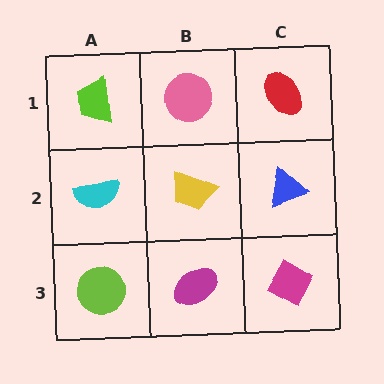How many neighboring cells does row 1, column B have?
3.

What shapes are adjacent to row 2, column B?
A pink circle (row 1, column B), a magenta ellipse (row 3, column B), a cyan semicircle (row 2, column A), a blue triangle (row 2, column C).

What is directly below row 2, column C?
A magenta diamond.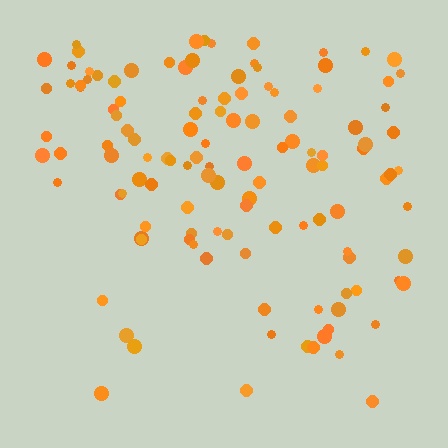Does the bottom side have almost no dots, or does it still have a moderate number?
Still a moderate number, just noticeably fewer than the top.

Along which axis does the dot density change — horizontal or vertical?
Vertical.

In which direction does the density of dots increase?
From bottom to top, with the top side densest.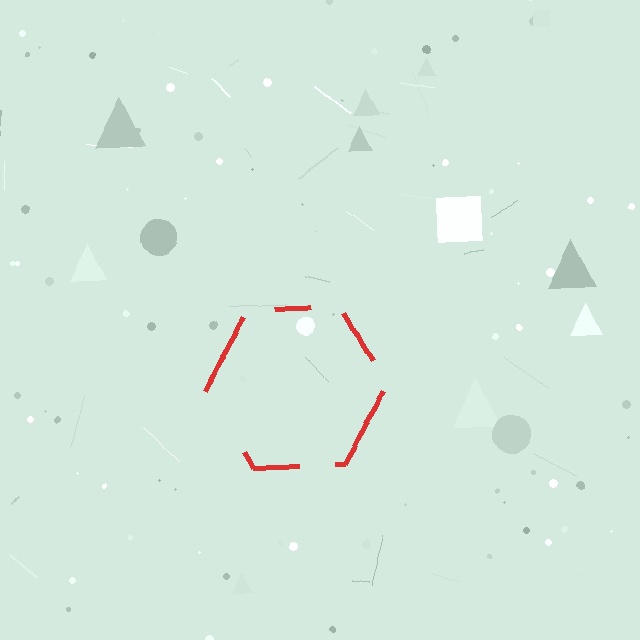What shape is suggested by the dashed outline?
The dashed outline suggests a hexagon.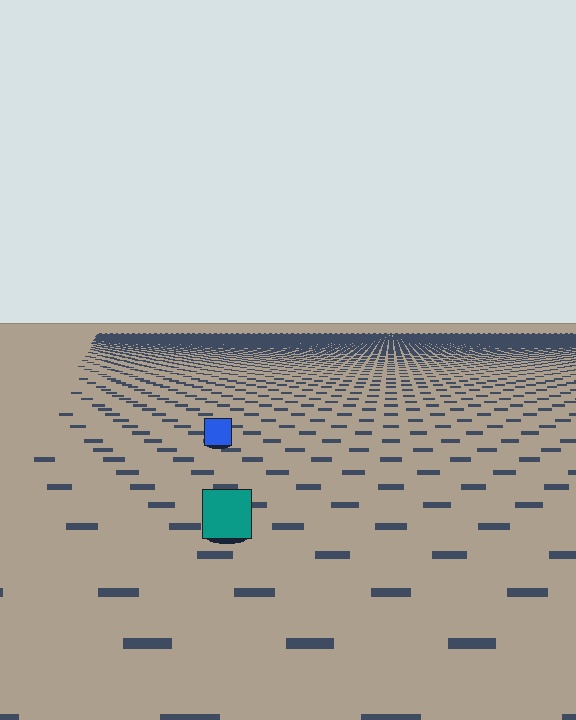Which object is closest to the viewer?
The teal square is closest. The texture marks near it are larger and more spread out.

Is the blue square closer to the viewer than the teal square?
No. The teal square is closer — you can tell from the texture gradient: the ground texture is coarser near it.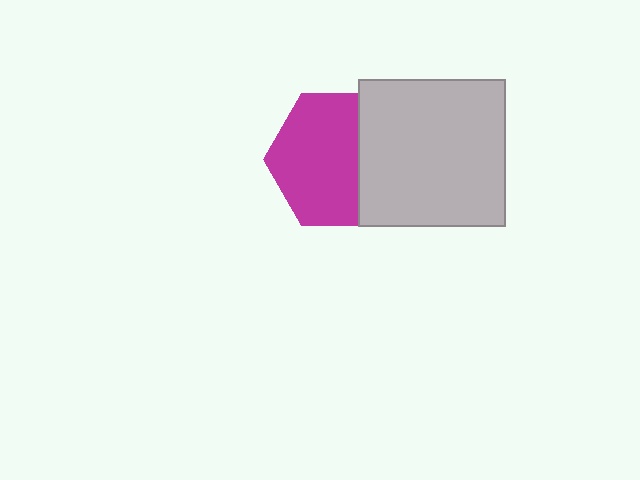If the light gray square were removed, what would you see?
You would see the complete magenta hexagon.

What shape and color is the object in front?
The object in front is a light gray square.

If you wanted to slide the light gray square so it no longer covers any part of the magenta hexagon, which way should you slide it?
Slide it right — that is the most direct way to separate the two shapes.